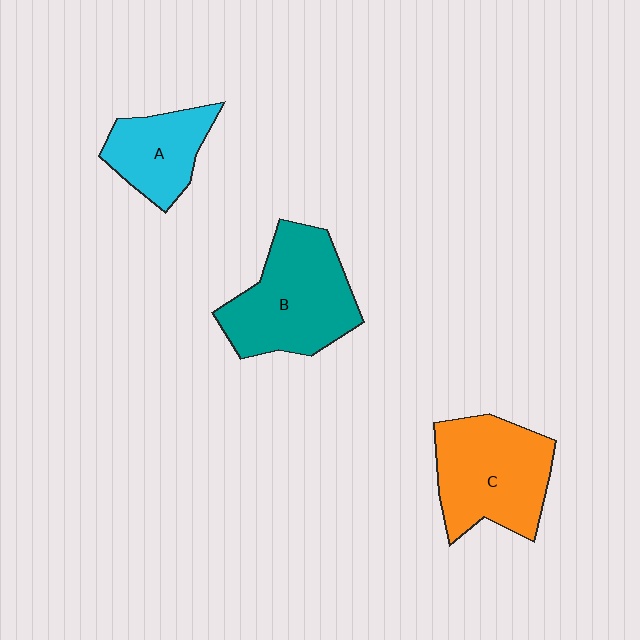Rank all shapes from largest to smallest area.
From largest to smallest: B (teal), C (orange), A (cyan).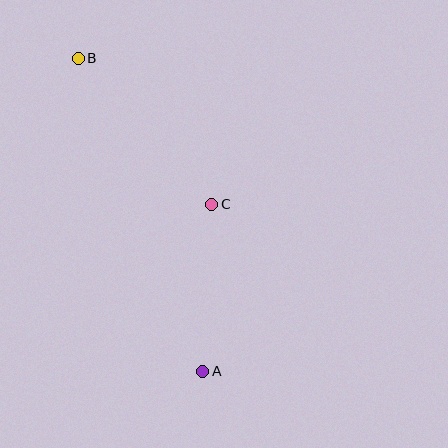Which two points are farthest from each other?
Points A and B are farthest from each other.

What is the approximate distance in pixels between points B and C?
The distance between B and C is approximately 198 pixels.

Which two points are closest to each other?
Points A and C are closest to each other.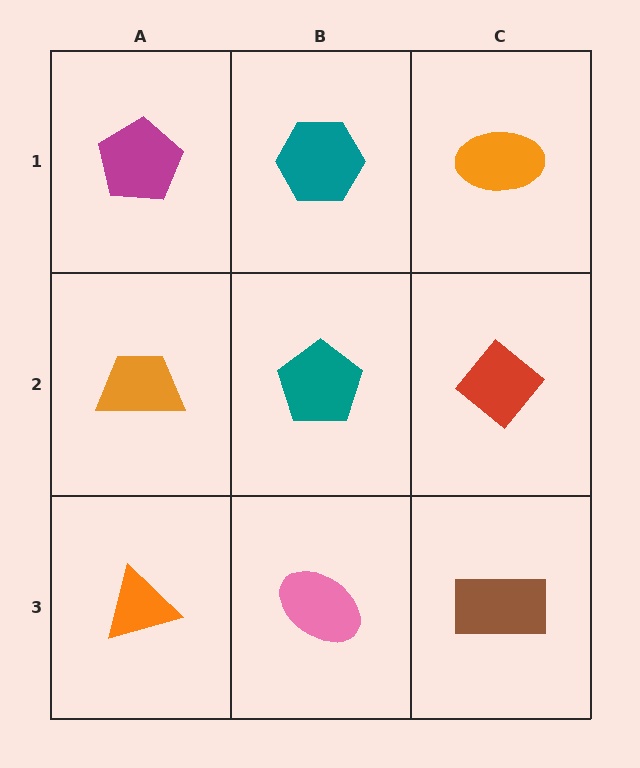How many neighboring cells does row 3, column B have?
3.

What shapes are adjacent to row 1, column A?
An orange trapezoid (row 2, column A), a teal hexagon (row 1, column B).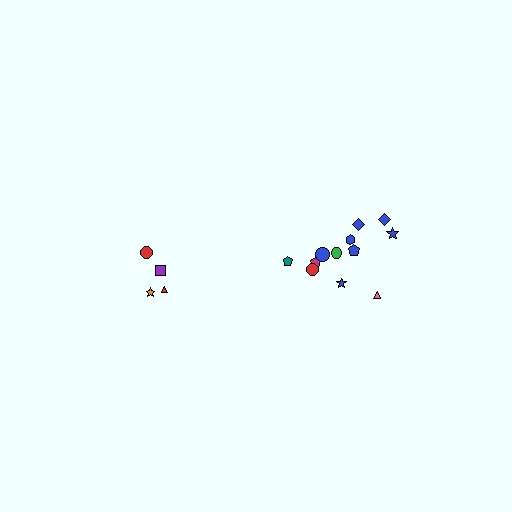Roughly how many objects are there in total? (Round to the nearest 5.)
Roughly 15 objects in total.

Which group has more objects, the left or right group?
The right group.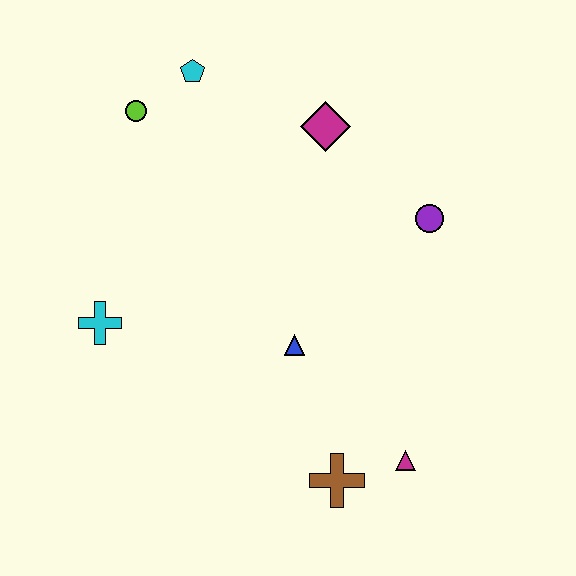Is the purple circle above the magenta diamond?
No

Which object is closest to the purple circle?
The magenta diamond is closest to the purple circle.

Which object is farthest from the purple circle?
The cyan cross is farthest from the purple circle.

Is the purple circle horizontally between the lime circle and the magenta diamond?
No